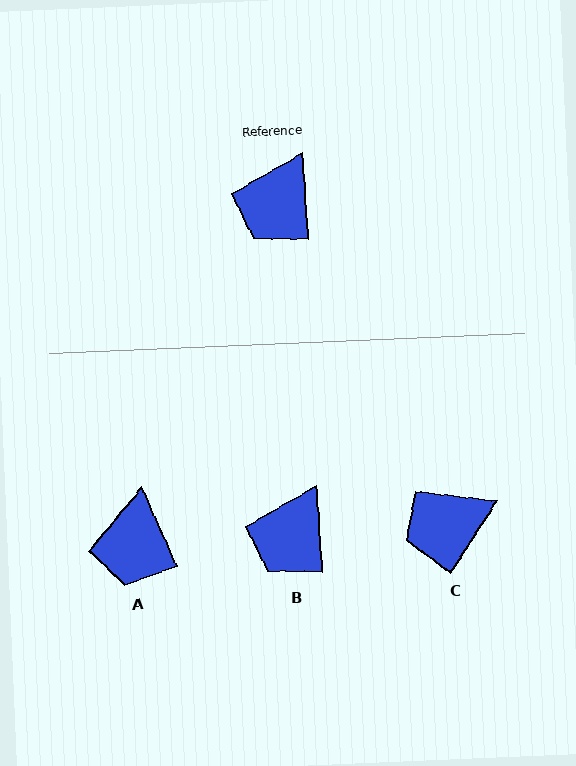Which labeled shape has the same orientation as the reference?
B.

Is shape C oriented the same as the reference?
No, it is off by about 37 degrees.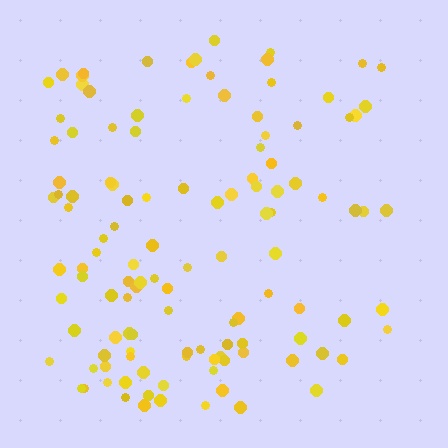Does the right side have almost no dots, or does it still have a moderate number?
Still a moderate number, just noticeably fewer than the left.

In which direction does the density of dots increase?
From right to left, with the left side densest.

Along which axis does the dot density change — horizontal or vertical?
Horizontal.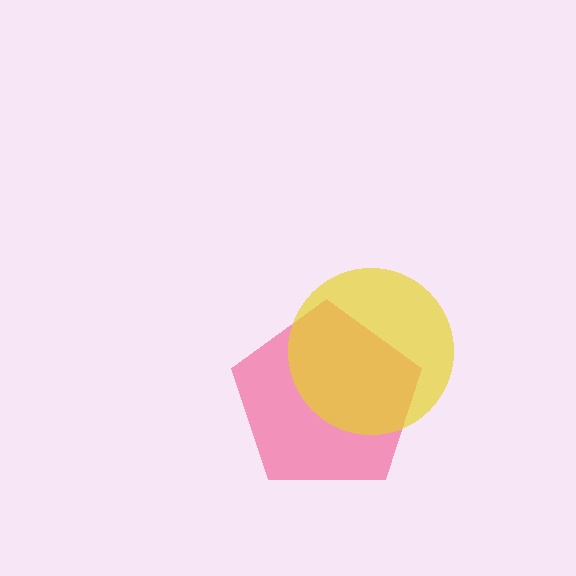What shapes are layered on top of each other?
The layered shapes are: a pink pentagon, a yellow circle.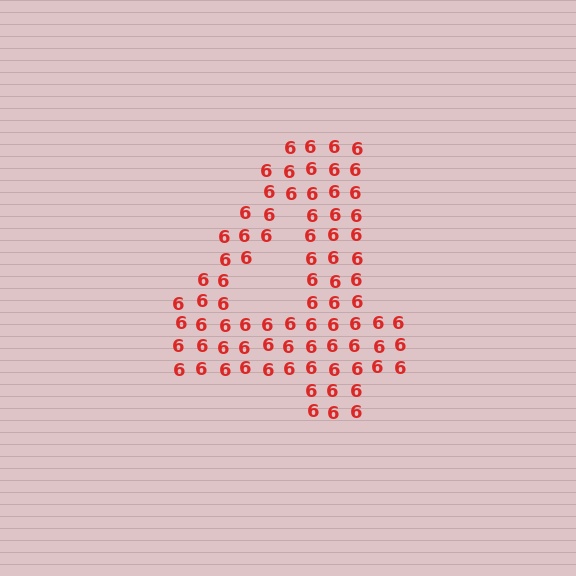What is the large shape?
The large shape is the digit 4.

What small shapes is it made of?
It is made of small digit 6's.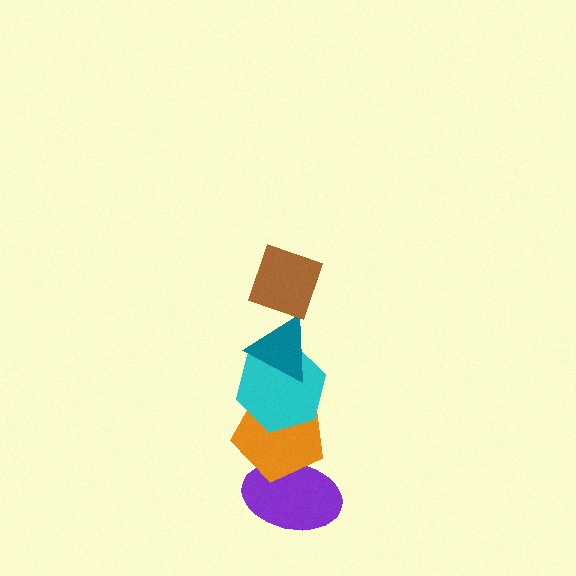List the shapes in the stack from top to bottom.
From top to bottom: the brown diamond, the teal triangle, the cyan hexagon, the orange pentagon, the purple ellipse.